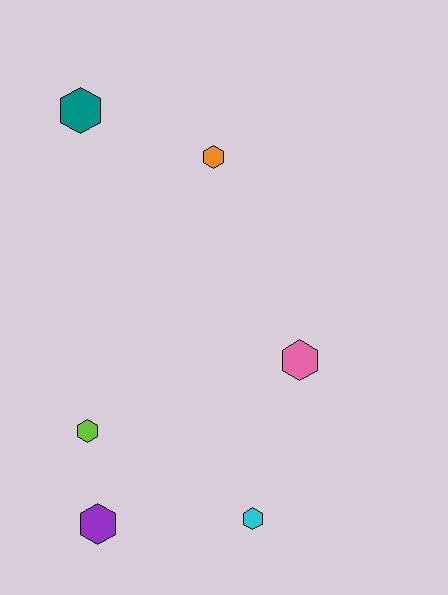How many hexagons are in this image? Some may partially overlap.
There are 6 hexagons.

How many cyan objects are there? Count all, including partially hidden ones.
There is 1 cyan object.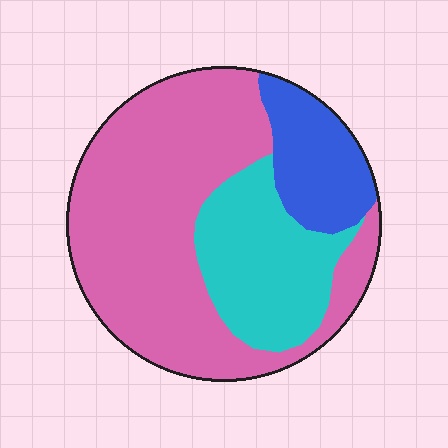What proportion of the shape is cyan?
Cyan takes up less than a quarter of the shape.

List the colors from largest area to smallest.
From largest to smallest: pink, cyan, blue.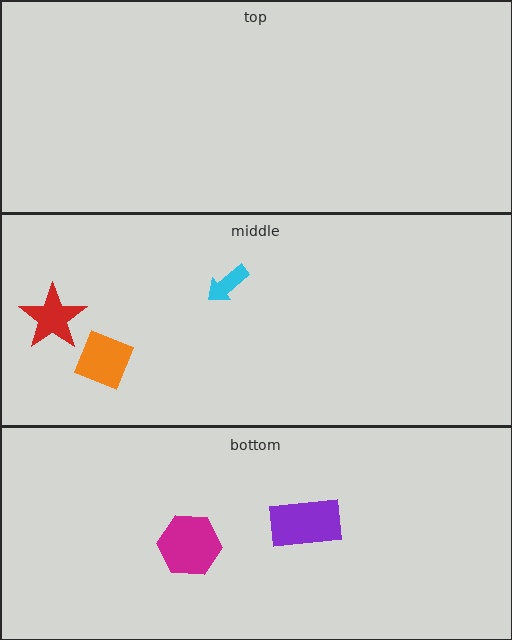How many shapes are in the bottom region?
2.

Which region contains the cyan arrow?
The middle region.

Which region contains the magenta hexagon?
The bottom region.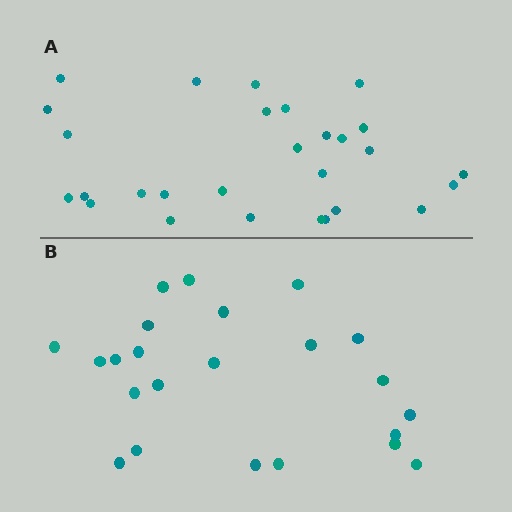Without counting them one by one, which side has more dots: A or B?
Region A (the top region) has more dots.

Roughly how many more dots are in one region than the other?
Region A has about 5 more dots than region B.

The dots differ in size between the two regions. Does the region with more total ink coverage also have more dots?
No. Region B has more total ink coverage because its dots are larger, but region A actually contains more individual dots. Total area can be misleading — the number of items is what matters here.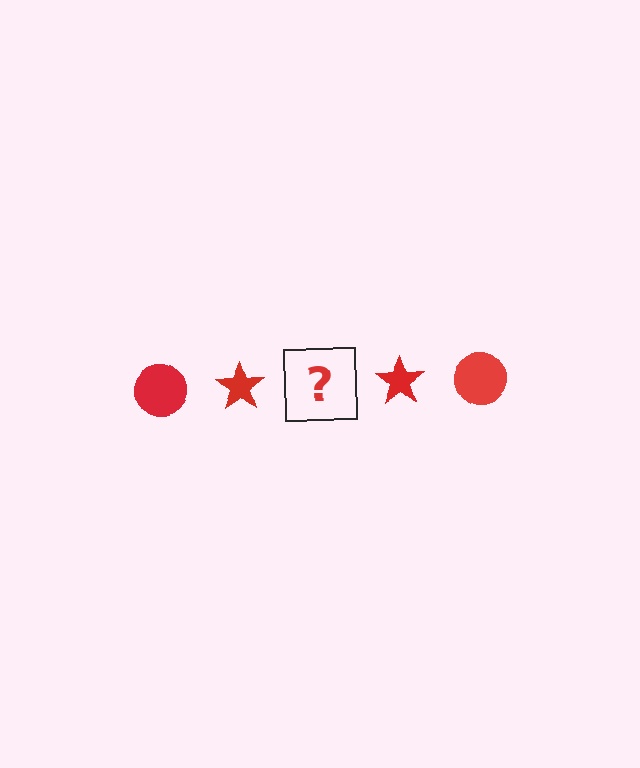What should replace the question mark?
The question mark should be replaced with a red circle.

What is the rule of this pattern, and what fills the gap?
The rule is that the pattern cycles through circle, star shapes in red. The gap should be filled with a red circle.